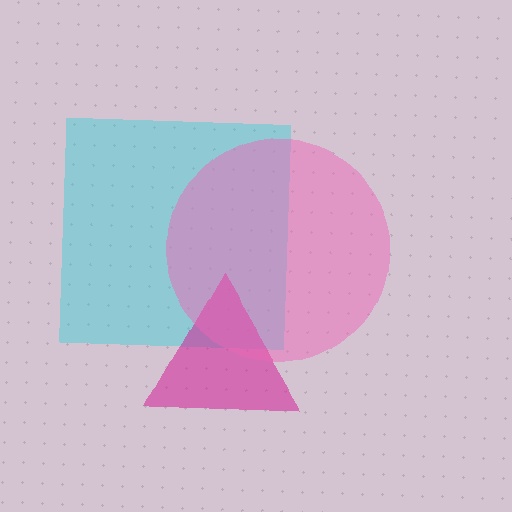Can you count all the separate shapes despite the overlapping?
Yes, there are 3 separate shapes.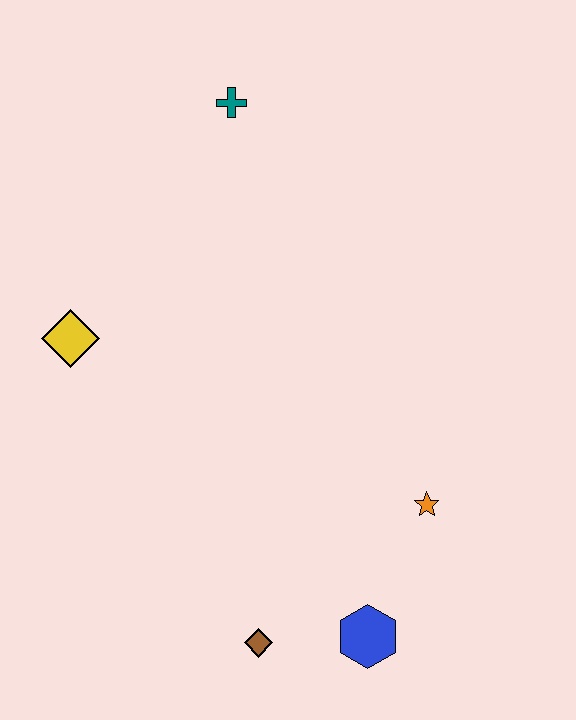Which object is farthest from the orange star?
The teal cross is farthest from the orange star.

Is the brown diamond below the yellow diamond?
Yes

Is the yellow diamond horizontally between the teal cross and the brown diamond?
No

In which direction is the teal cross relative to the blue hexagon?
The teal cross is above the blue hexagon.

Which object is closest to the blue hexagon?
The brown diamond is closest to the blue hexagon.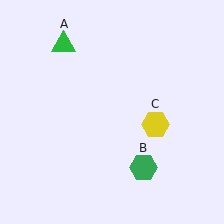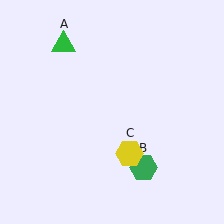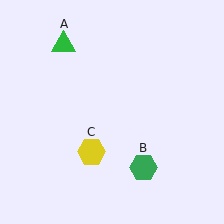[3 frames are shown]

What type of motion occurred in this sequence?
The yellow hexagon (object C) rotated clockwise around the center of the scene.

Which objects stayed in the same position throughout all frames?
Green triangle (object A) and green hexagon (object B) remained stationary.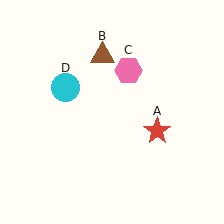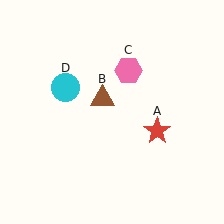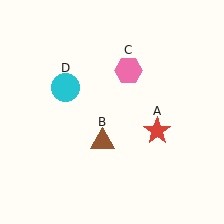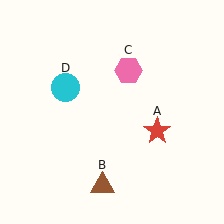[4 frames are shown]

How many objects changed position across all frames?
1 object changed position: brown triangle (object B).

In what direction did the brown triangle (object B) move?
The brown triangle (object B) moved down.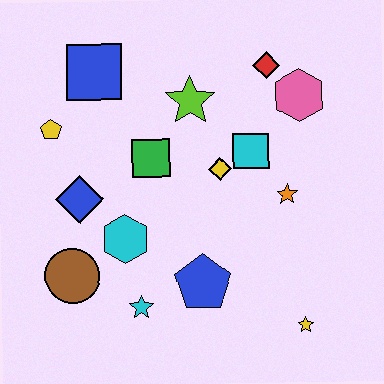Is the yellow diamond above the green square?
No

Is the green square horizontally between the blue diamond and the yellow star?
Yes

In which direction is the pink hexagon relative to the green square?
The pink hexagon is to the right of the green square.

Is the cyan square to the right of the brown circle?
Yes